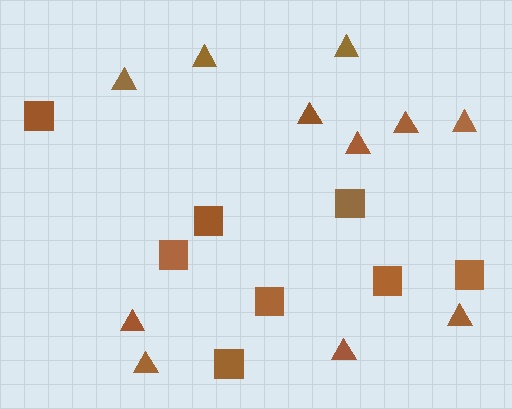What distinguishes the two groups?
There are 2 groups: one group of squares (8) and one group of triangles (11).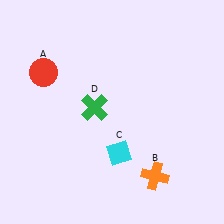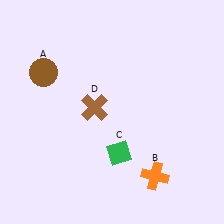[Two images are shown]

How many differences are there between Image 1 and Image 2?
There are 3 differences between the two images.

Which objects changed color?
A changed from red to brown. C changed from cyan to green. D changed from green to brown.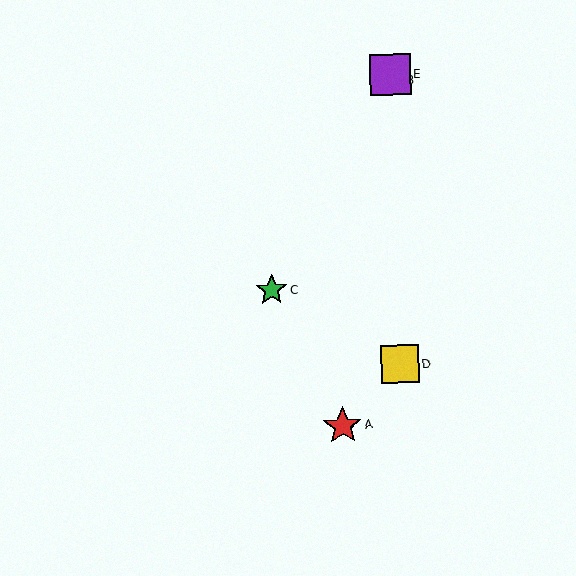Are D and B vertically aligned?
Yes, both are at x≈400.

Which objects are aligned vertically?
Objects B, D, E are aligned vertically.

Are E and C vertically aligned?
No, E is at x≈390 and C is at x≈271.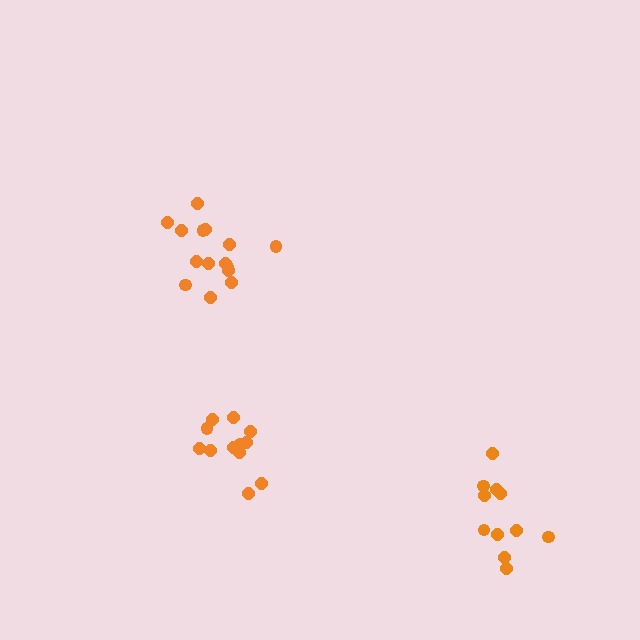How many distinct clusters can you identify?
There are 3 distinct clusters.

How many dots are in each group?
Group 1: 15 dots, Group 2: 13 dots, Group 3: 11 dots (39 total).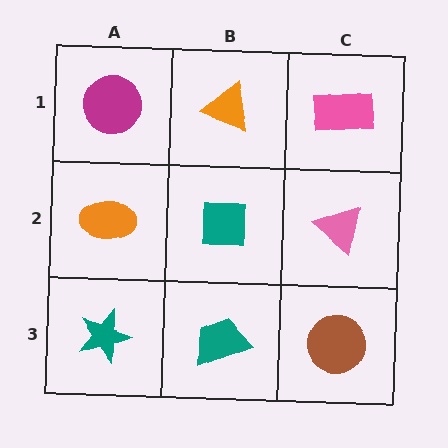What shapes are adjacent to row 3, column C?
A pink triangle (row 2, column C), a teal trapezoid (row 3, column B).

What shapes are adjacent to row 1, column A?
An orange ellipse (row 2, column A), an orange triangle (row 1, column B).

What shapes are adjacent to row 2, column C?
A pink rectangle (row 1, column C), a brown circle (row 3, column C), a teal square (row 2, column B).